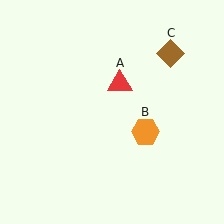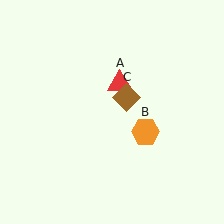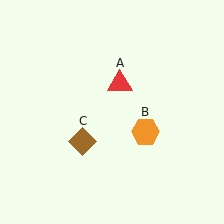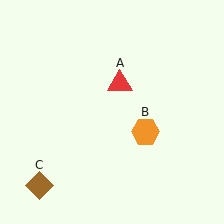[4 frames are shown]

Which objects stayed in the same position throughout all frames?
Red triangle (object A) and orange hexagon (object B) remained stationary.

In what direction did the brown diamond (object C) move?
The brown diamond (object C) moved down and to the left.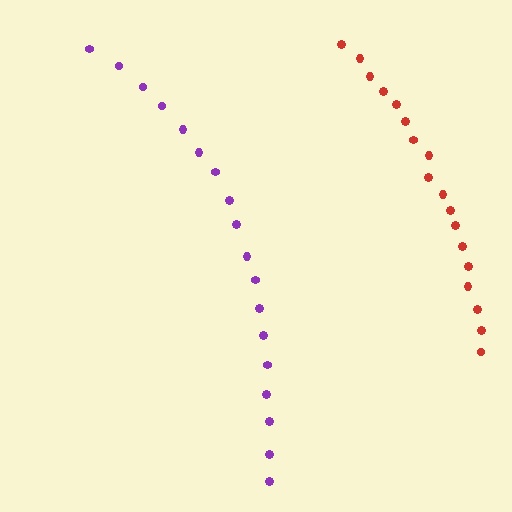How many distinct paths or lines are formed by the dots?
There are 2 distinct paths.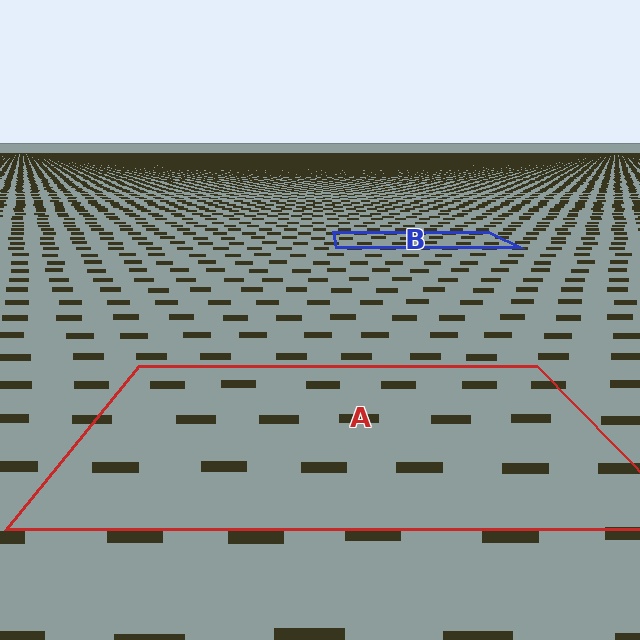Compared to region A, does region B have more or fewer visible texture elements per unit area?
Region B has more texture elements per unit area — they are packed more densely because it is farther away.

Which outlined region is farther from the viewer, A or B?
Region B is farther from the viewer — the texture elements inside it appear smaller and more densely packed.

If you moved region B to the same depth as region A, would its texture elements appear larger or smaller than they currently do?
They would appear larger. At a closer depth, the same texture elements are projected at a bigger on-screen size.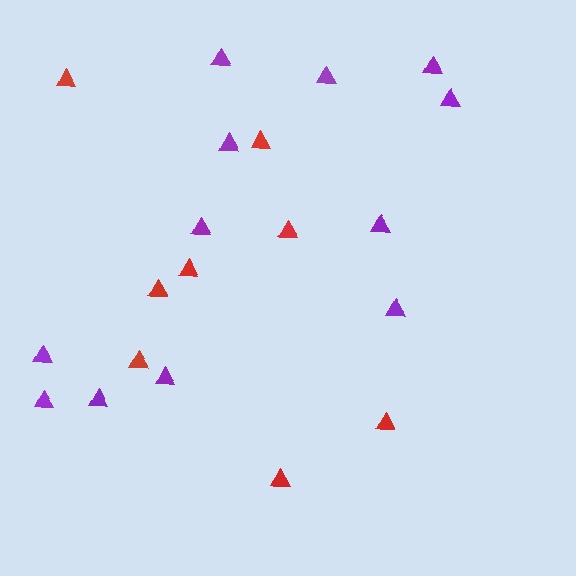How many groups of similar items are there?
There are 2 groups: one group of red triangles (8) and one group of purple triangles (12).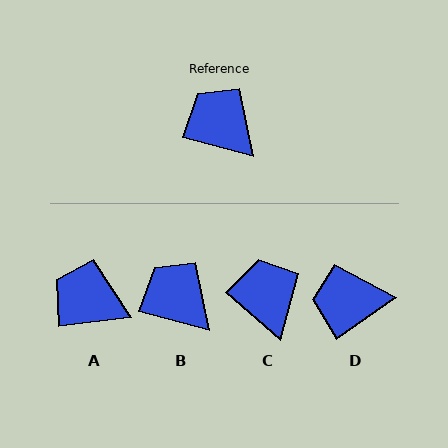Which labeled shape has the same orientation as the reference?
B.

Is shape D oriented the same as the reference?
No, it is off by about 50 degrees.